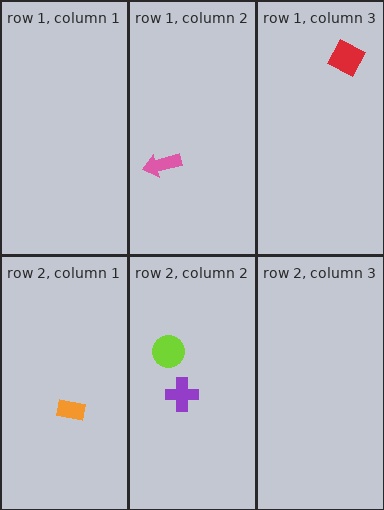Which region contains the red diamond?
The row 1, column 3 region.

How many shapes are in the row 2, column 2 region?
2.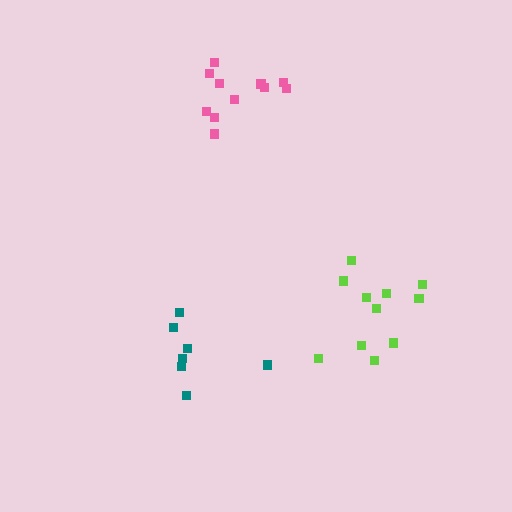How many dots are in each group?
Group 1: 12 dots, Group 2: 11 dots, Group 3: 7 dots (30 total).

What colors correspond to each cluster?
The clusters are colored: lime, pink, teal.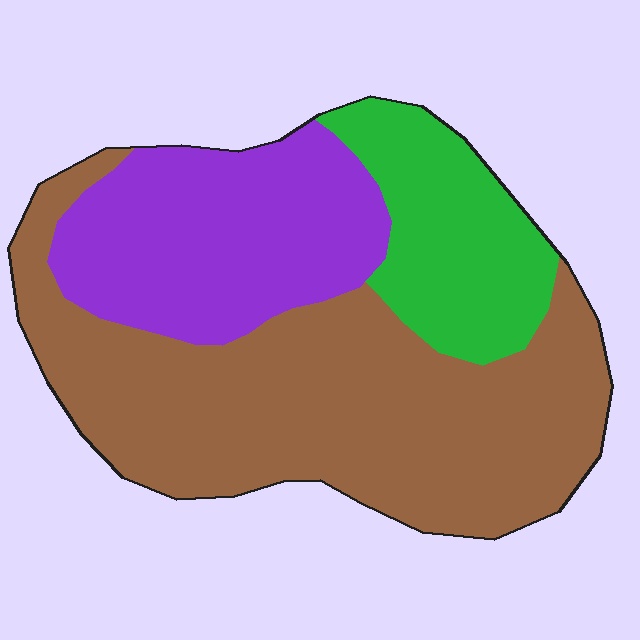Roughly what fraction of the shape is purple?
Purple takes up about one quarter (1/4) of the shape.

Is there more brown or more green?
Brown.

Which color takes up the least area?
Green, at roughly 20%.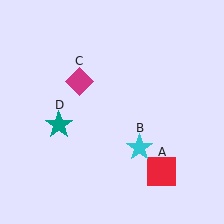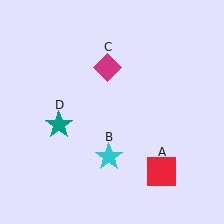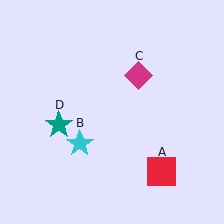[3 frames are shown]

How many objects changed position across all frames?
2 objects changed position: cyan star (object B), magenta diamond (object C).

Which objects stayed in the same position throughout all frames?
Red square (object A) and teal star (object D) remained stationary.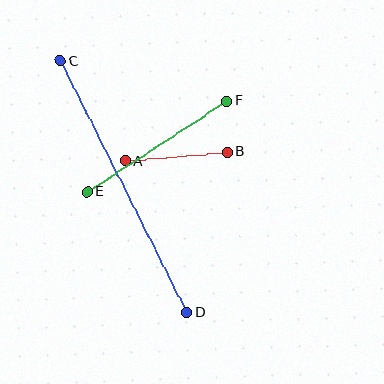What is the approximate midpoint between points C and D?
The midpoint is at approximately (124, 187) pixels.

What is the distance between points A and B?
The distance is approximately 102 pixels.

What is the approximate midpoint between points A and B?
The midpoint is at approximately (176, 156) pixels.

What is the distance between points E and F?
The distance is approximately 167 pixels.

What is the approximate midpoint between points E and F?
The midpoint is at approximately (157, 146) pixels.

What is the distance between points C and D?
The distance is approximately 281 pixels.